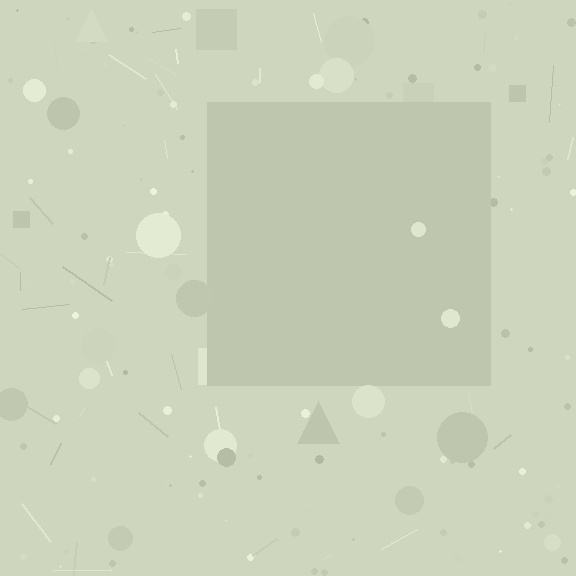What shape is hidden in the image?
A square is hidden in the image.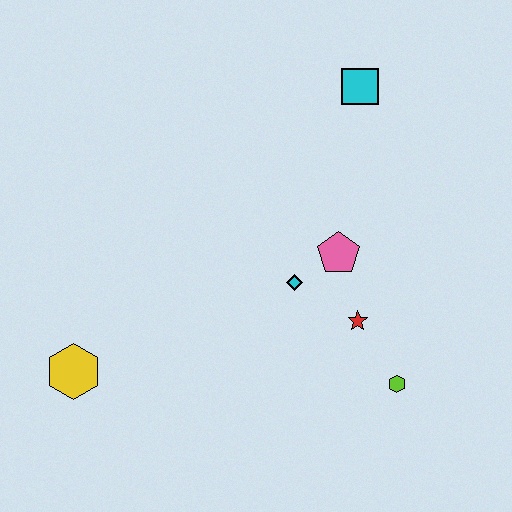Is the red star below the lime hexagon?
No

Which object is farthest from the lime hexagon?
The yellow hexagon is farthest from the lime hexagon.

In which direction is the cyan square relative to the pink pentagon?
The cyan square is above the pink pentagon.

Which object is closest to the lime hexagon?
The red star is closest to the lime hexagon.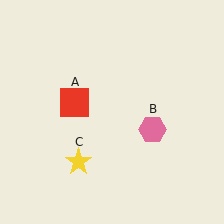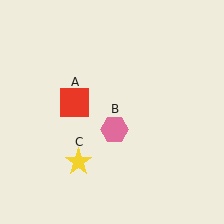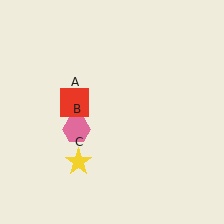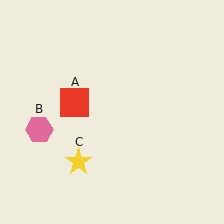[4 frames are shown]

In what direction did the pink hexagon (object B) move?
The pink hexagon (object B) moved left.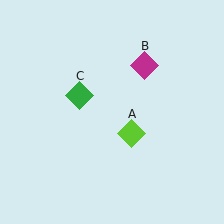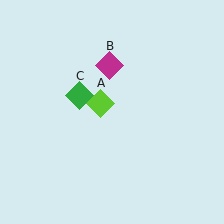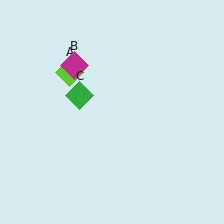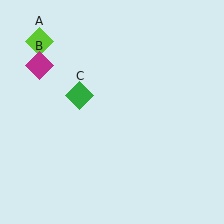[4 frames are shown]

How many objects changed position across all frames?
2 objects changed position: lime diamond (object A), magenta diamond (object B).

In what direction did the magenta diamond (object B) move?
The magenta diamond (object B) moved left.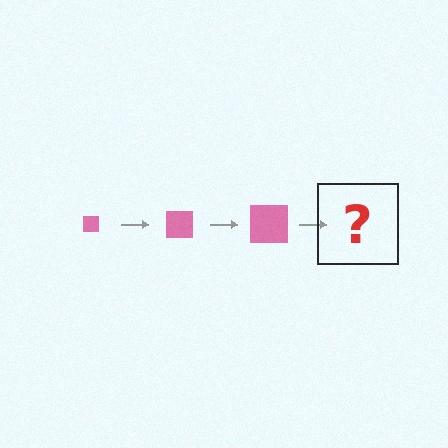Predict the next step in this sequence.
The next step is a pink square, larger than the previous one.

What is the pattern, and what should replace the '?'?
The pattern is that the square gets progressively larger each step. The '?' should be a pink square, larger than the previous one.